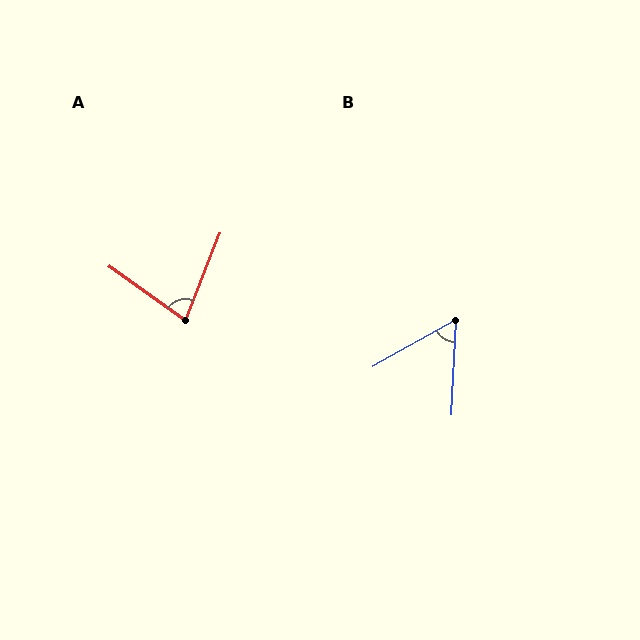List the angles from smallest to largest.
B (58°), A (77°).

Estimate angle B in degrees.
Approximately 58 degrees.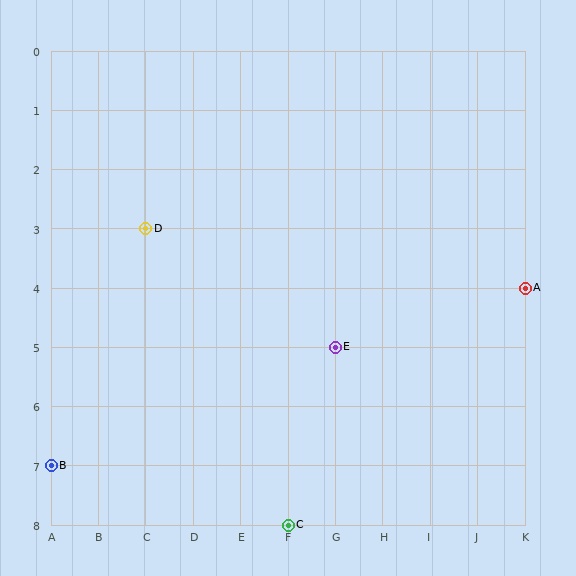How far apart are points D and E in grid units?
Points D and E are 4 columns and 2 rows apart (about 4.5 grid units diagonally).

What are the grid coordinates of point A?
Point A is at grid coordinates (K, 4).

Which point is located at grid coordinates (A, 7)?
Point B is at (A, 7).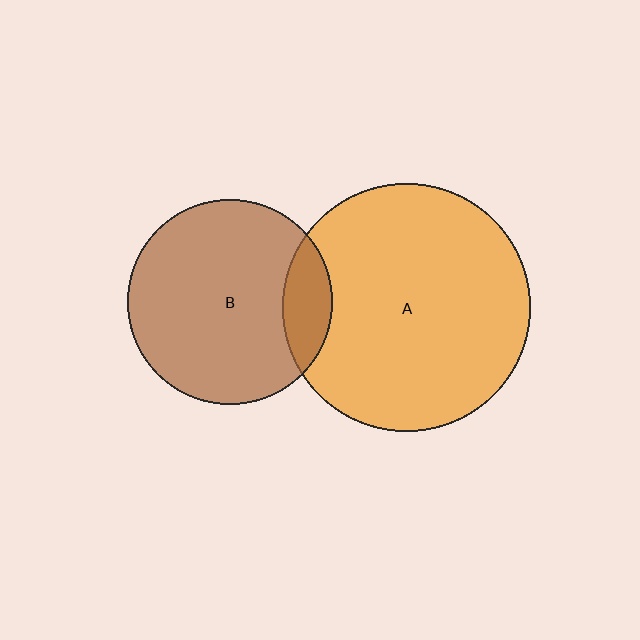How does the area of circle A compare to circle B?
Approximately 1.5 times.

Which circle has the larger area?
Circle A (orange).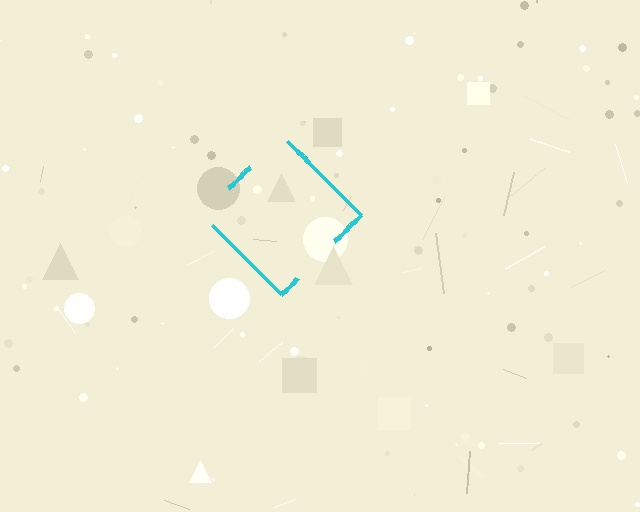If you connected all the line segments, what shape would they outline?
They would outline a diamond.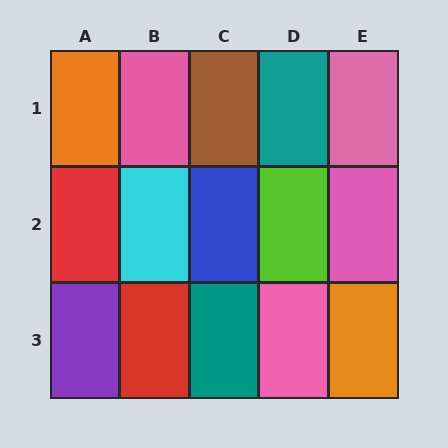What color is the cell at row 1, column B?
Pink.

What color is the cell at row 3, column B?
Red.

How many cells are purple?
1 cell is purple.